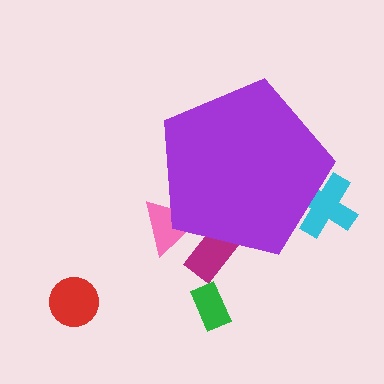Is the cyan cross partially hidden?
Yes, the cyan cross is partially hidden behind the purple pentagon.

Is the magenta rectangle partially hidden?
Yes, the magenta rectangle is partially hidden behind the purple pentagon.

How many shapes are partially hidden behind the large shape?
3 shapes are partially hidden.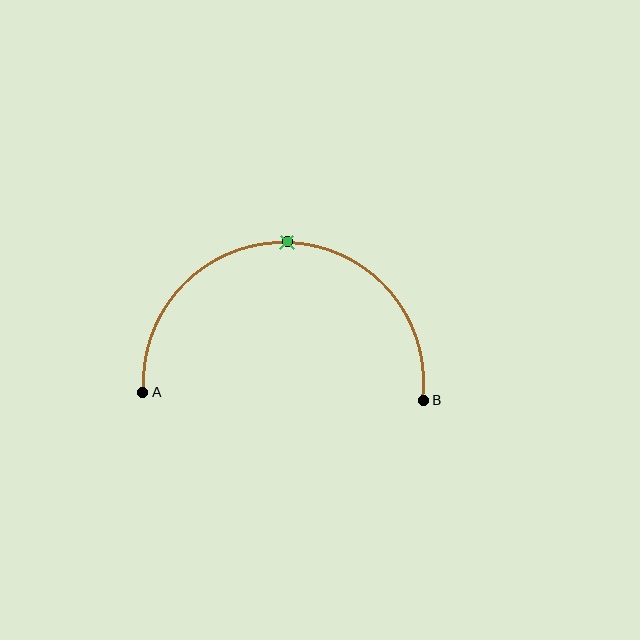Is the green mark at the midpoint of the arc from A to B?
Yes. The green mark lies on the arc at equal arc-length from both A and B — it is the arc midpoint.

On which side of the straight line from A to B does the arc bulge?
The arc bulges above the straight line connecting A and B.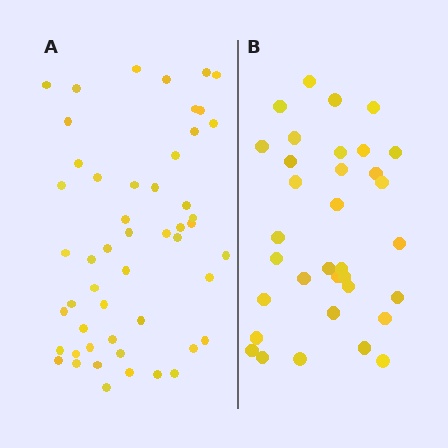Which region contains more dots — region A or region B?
Region A (the left region) has more dots.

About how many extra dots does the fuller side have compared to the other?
Region A has approximately 15 more dots than region B.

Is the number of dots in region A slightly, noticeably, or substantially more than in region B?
Region A has substantially more. The ratio is roughly 1.5 to 1.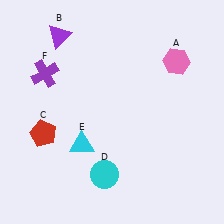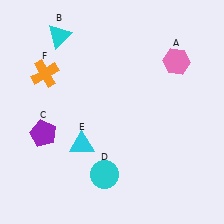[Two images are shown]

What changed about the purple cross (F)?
In Image 1, F is purple. In Image 2, it changed to orange.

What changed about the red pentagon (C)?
In Image 1, C is red. In Image 2, it changed to purple.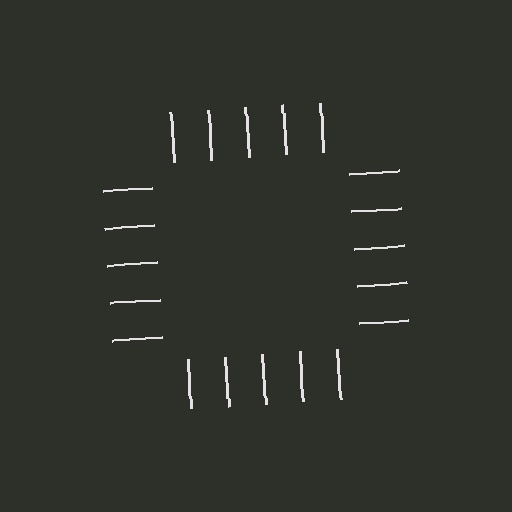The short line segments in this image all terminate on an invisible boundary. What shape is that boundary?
An illusory square — the line segments terminate on its edges but no continuous stroke is drawn.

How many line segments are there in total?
20 — 5 along each of the 4 edges.